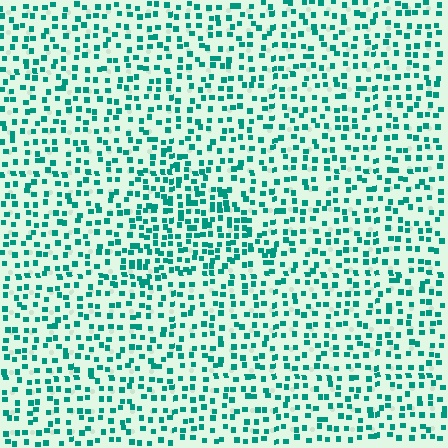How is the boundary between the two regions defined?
The boundary is defined by a change in element density (approximately 1.7x ratio). All elements are the same color, size, and shape.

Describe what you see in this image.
The image contains small teal elements arranged at two different densities. A triangle-shaped region is visible where the elements are more densely packed than the surrounding area.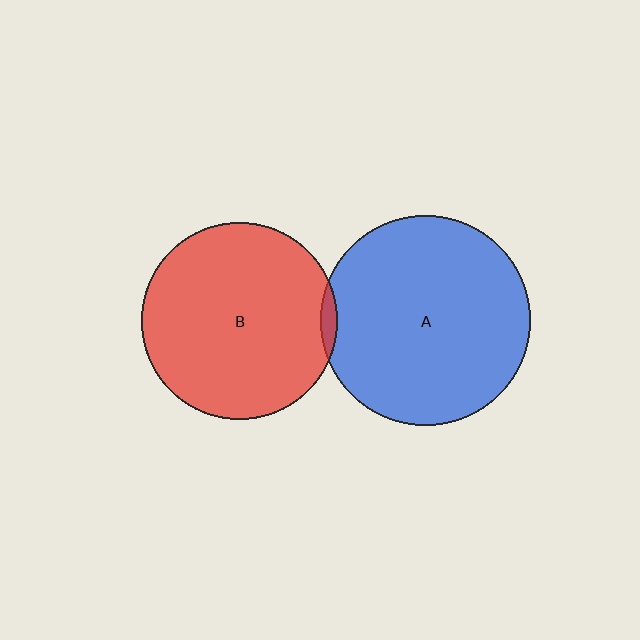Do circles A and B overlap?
Yes.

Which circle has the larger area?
Circle A (blue).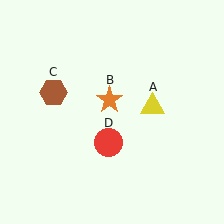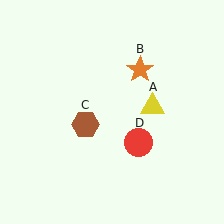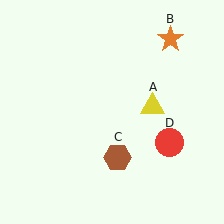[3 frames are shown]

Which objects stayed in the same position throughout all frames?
Yellow triangle (object A) remained stationary.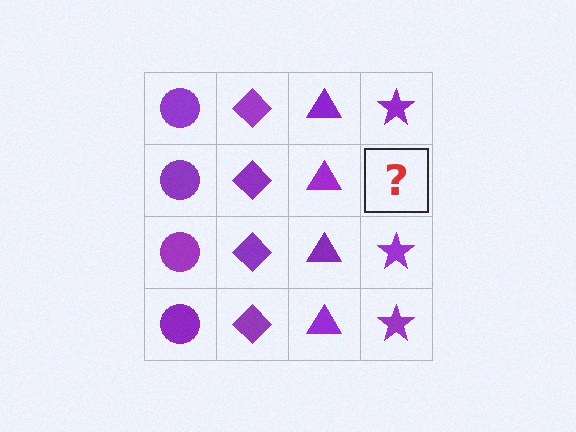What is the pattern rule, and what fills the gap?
The rule is that each column has a consistent shape. The gap should be filled with a purple star.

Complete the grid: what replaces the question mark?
The question mark should be replaced with a purple star.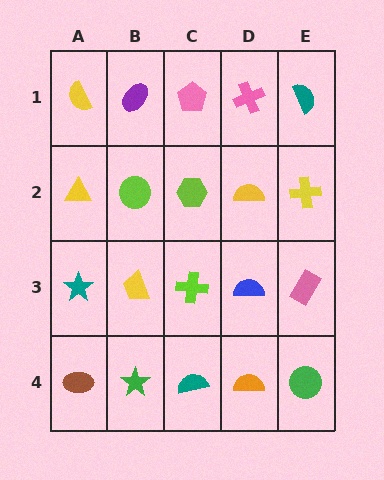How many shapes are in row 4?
5 shapes.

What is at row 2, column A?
A yellow triangle.